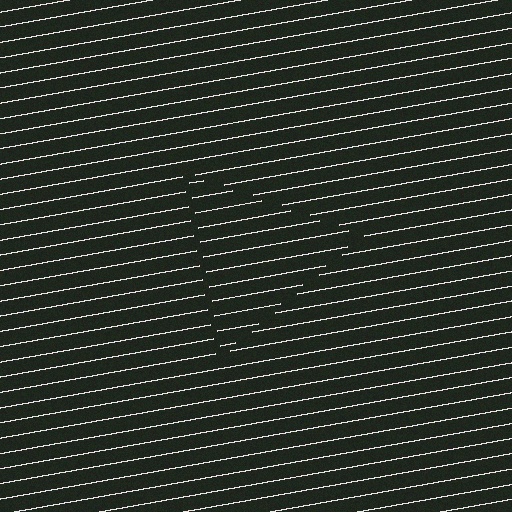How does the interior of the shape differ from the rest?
The interior of the shape contains the same grating, shifted by half a period — the contour is defined by the phase discontinuity where line-ends from the inner and outer gratings abut.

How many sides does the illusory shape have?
3 sides — the line-ends trace a triangle.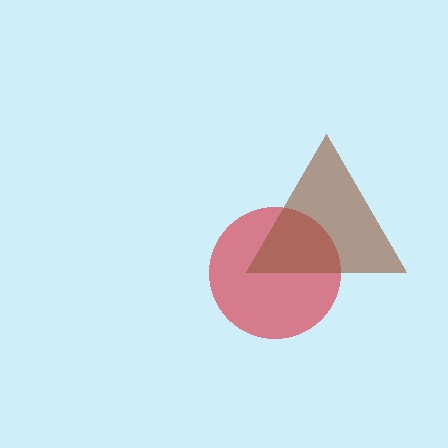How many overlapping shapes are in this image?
There are 2 overlapping shapes in the image.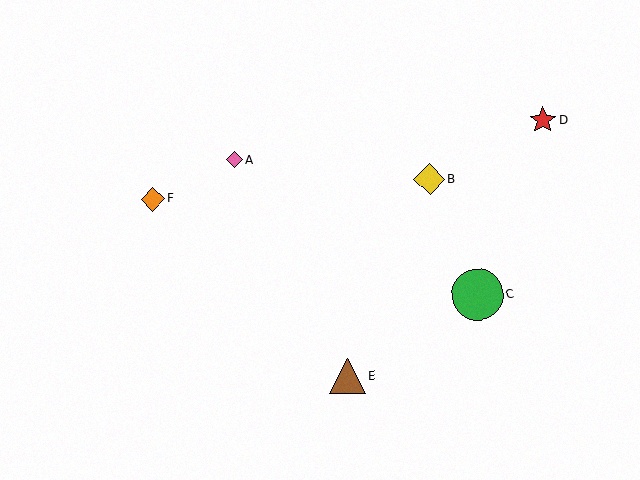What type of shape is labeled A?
Shape A is a pink diamond.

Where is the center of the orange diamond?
The center of the orange diamond is at (152, 199).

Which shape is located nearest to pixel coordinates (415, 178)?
The yellow diamond (labeled B) at (429, 179) is nearest to that location.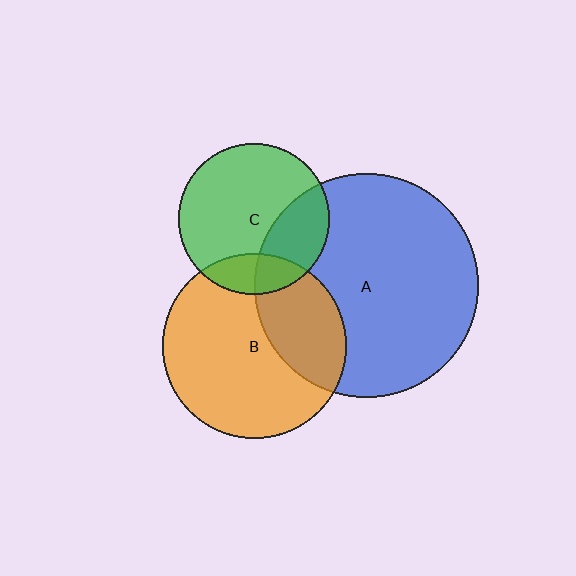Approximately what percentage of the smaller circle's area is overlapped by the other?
Approximately 30%.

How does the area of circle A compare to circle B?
Approximately 1.5 times.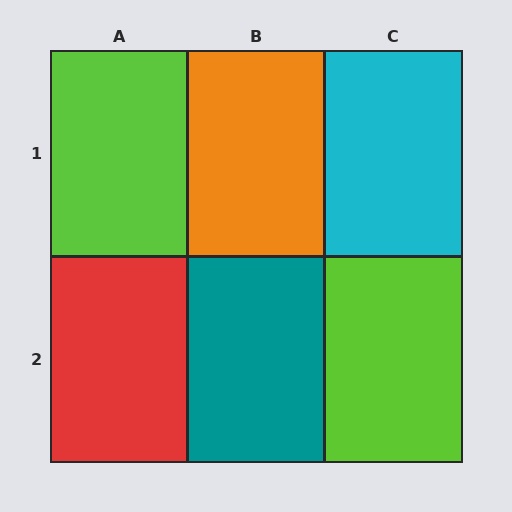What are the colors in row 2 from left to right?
Red, teal, lime.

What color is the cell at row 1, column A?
Lime.